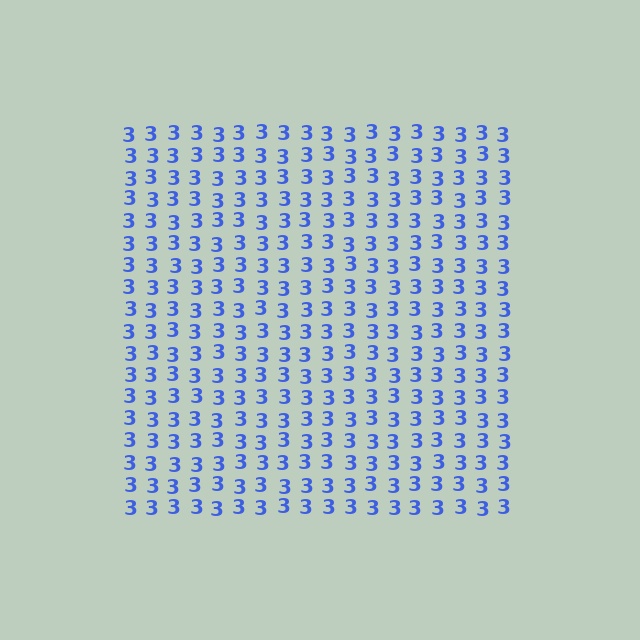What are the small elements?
The small elements are digit 3's.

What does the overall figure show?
The overall figure shows a square.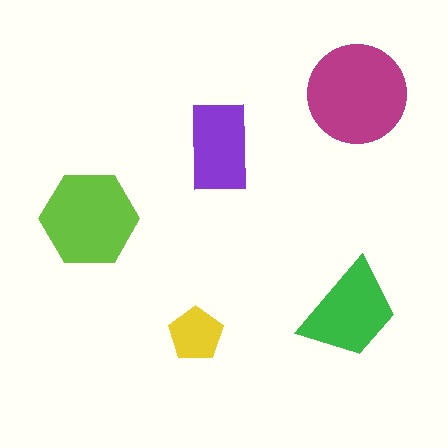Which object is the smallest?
The yellow pentagon.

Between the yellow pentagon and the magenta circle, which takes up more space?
The magenta circle.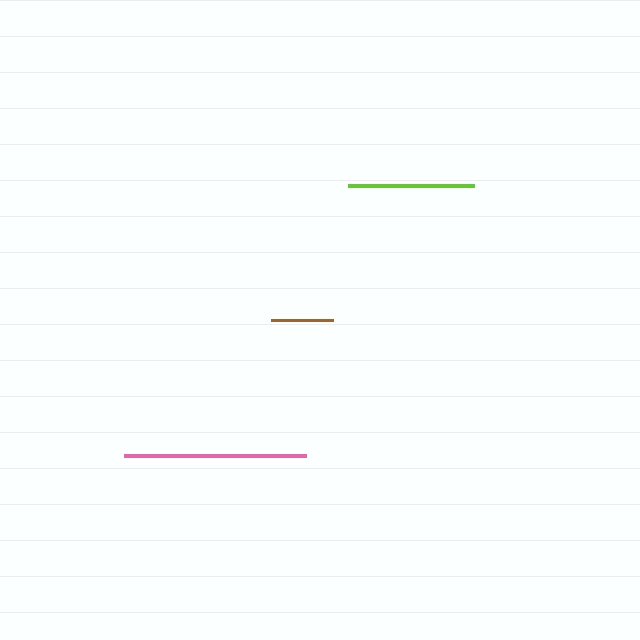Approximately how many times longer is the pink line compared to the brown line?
The pink line is approximately 2.9 times the length of the brown line.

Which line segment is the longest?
The pink line is the longest at approximately 183 pixels.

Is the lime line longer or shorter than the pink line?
The pink line is longer than the lime line.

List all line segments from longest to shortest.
From longest to shortest: pink, lime, brown.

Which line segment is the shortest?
The brown line is the shortest at approximately 62 pixels.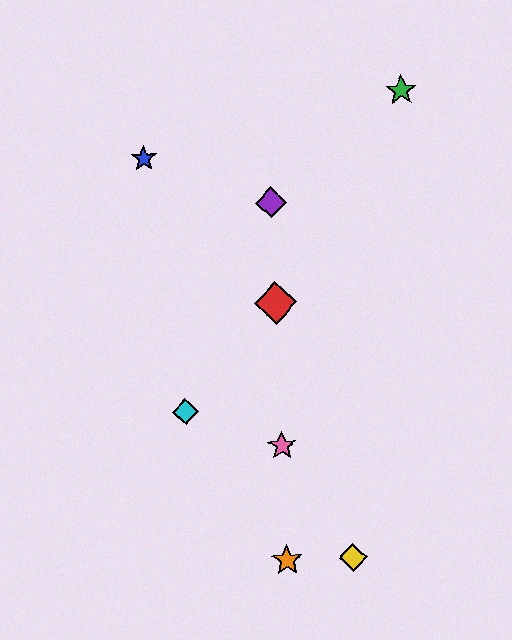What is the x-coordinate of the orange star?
The orange star is at x≈287.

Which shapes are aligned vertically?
The red diamond, the purple diamond, the orange star, the pink star are aligned vertically.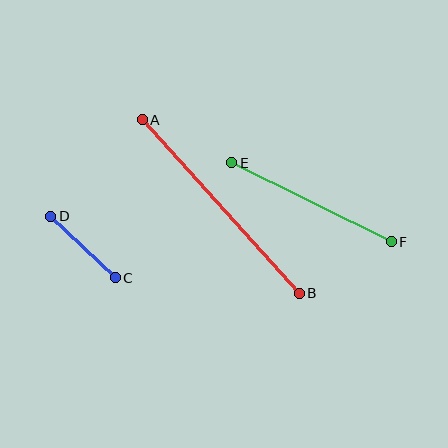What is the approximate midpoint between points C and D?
The midpoint is at approximately (83, 247) pixels.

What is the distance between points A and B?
The distance is approximately 234 pixels.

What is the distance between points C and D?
The distance is approximately 89 pixels.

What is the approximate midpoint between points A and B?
The midpoint is at approximately (221, 206) pixels.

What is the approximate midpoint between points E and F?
The midpoint is at approximately (311, 202) pixels.